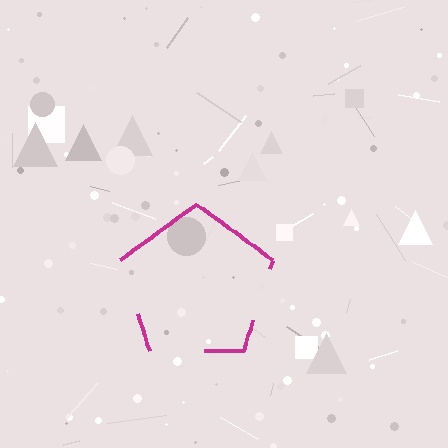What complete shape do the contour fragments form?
The contour fragments form a pentagon.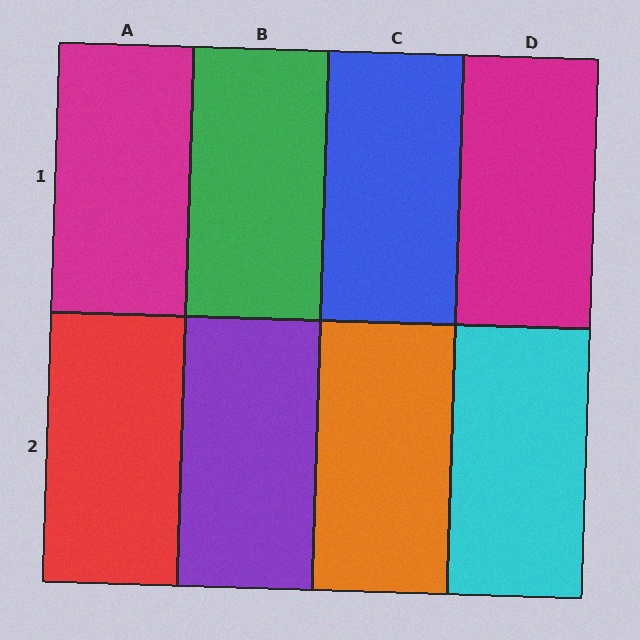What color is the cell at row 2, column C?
Orange.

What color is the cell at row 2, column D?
Cyan.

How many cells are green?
1 cell is green.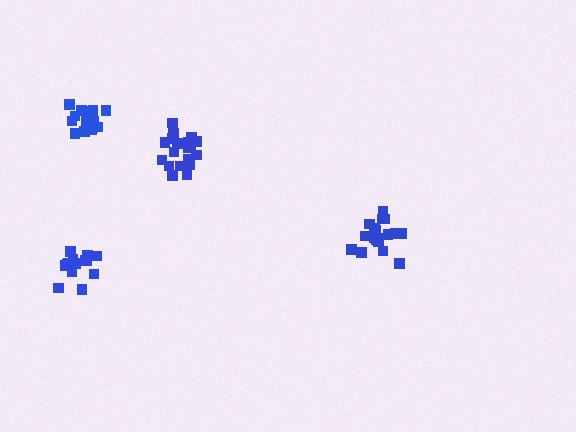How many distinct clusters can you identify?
There are 4 distinct clusters.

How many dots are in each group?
Group 1: 15 dots, Group 2: 21 dots, Group 3: 18 dots, Group 4: 18 dots (72 total).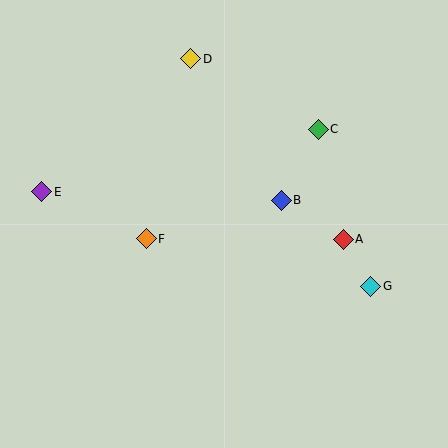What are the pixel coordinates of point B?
Point B is at (281, 200).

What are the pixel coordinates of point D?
Point D is at (191, 59).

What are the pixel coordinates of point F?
Point F is at (146, 239).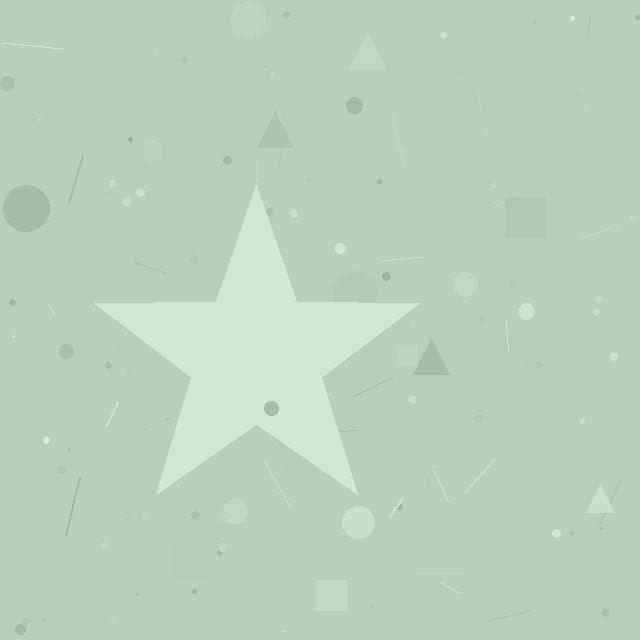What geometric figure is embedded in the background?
A star is embedded in the background.